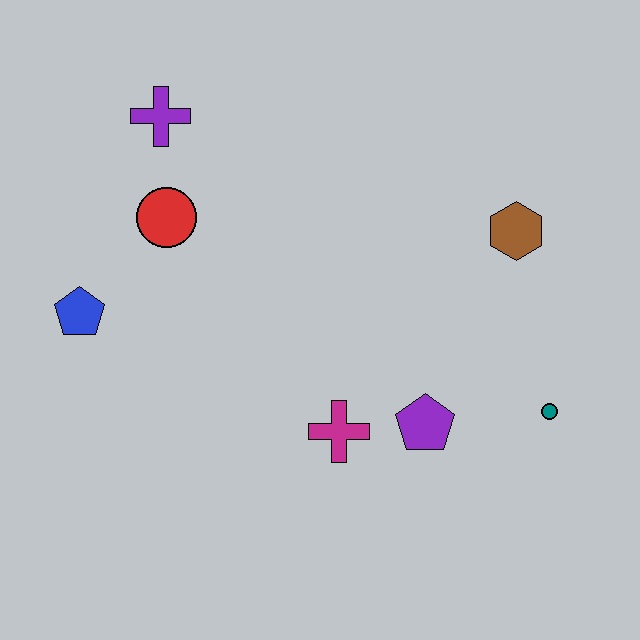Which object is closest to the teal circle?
The purple pentagon is closest to the teal circle.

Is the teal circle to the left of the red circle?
No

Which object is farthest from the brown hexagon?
The blue pentagon is farthest from the brown hexagon.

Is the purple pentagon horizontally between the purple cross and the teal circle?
Yes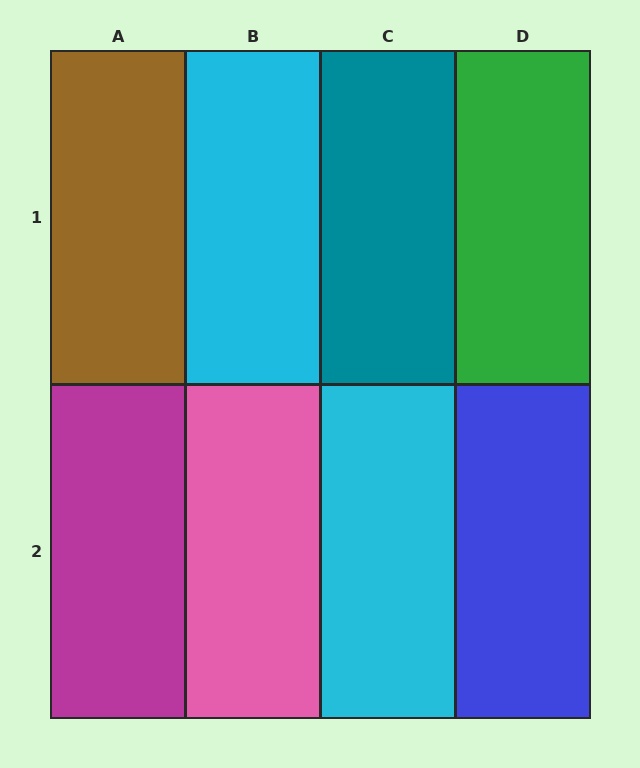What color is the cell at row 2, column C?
Cyan.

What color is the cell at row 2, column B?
Pink.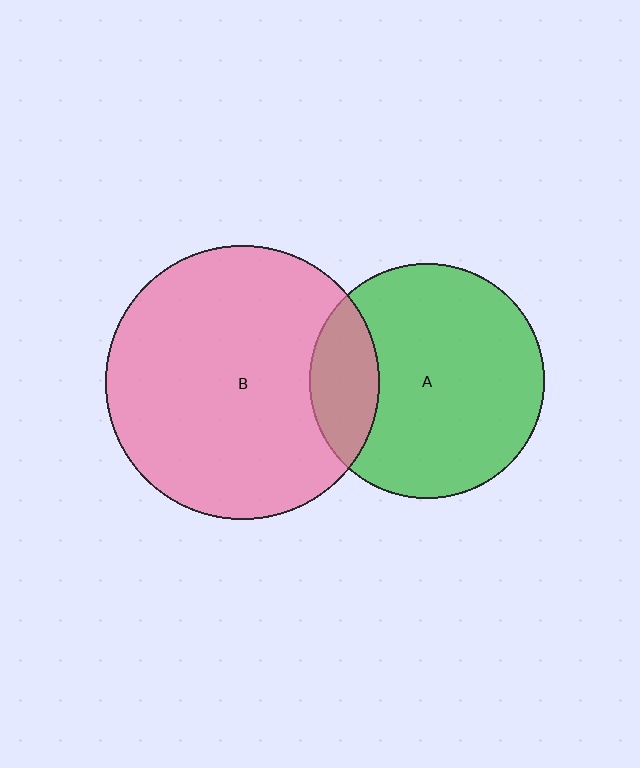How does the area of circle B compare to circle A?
Approximately 1.4 times.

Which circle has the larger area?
Circle B (pink).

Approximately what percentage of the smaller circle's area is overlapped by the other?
Approximately 20%.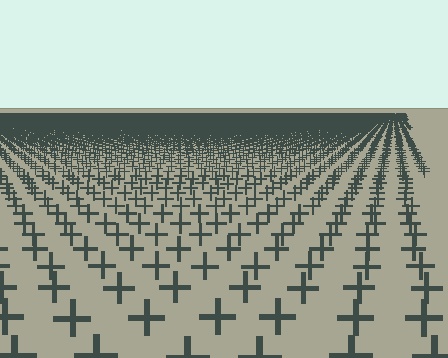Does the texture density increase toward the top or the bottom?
Density increases toward the top.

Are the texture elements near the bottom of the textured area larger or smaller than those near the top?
Larger. Near the bottom, elements are closer to the viewer and appear at a bigger on-screen size.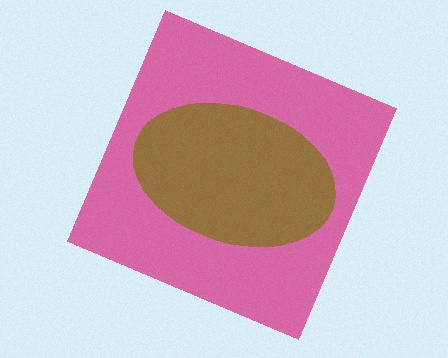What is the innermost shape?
The brown ellipse.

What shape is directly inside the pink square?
The brown ellipse.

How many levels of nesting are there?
2.